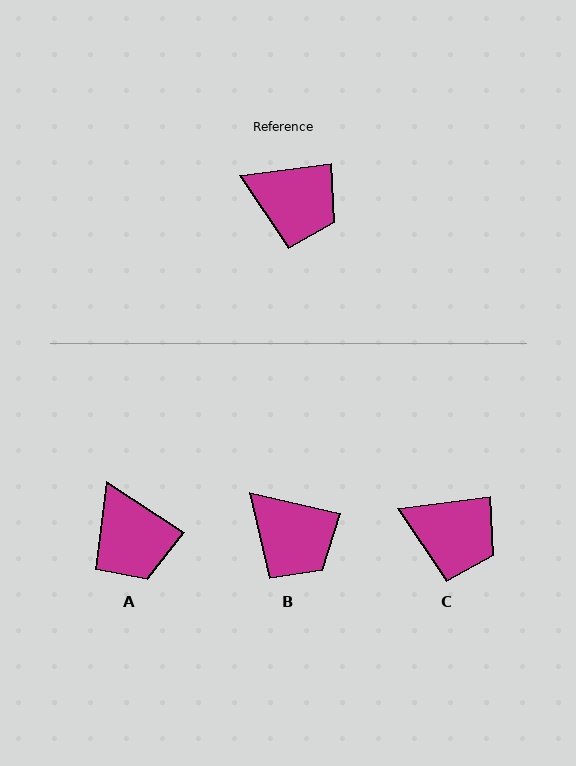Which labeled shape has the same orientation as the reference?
C.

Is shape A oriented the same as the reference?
No, it is off by about 40 degrees.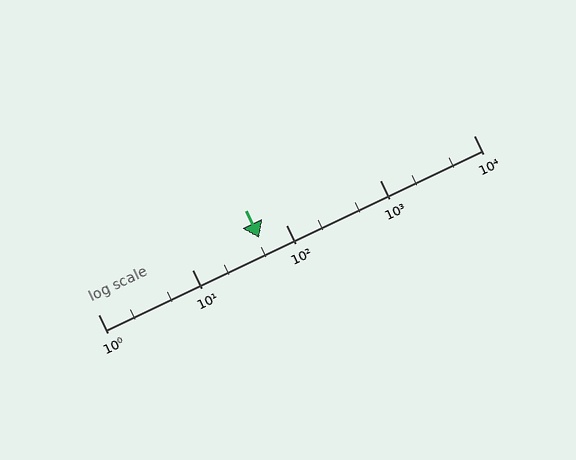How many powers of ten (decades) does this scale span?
The scale spans 4 decades, from 1 to 10000.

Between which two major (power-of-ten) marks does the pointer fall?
The pointer is between 10 and 100.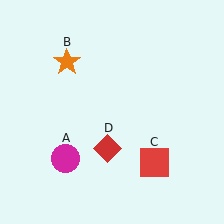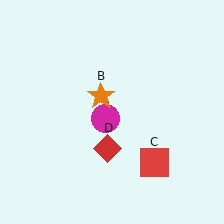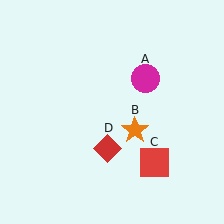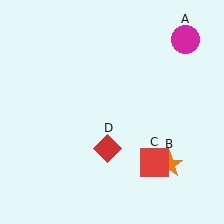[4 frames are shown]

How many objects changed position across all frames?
2 objects changed position: magenta circle (object A), orange star (object B).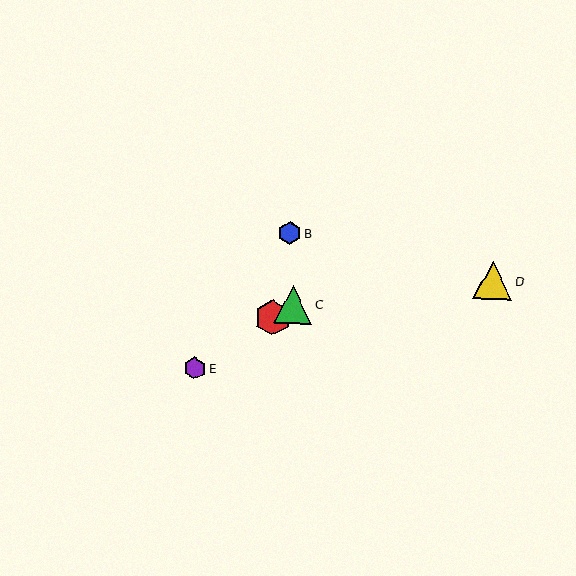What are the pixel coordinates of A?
Object A is at (273, 318).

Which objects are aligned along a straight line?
Objects A, C, E are aligned along a straight line.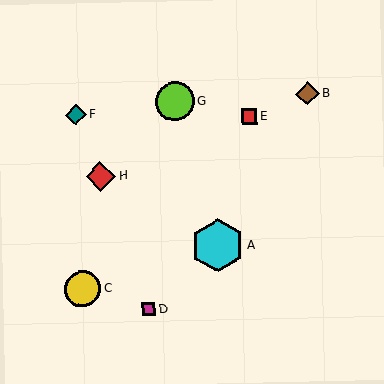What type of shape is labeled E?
Shape E is a red square.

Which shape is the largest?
The cyan hexagon (labeled A) is the largest.